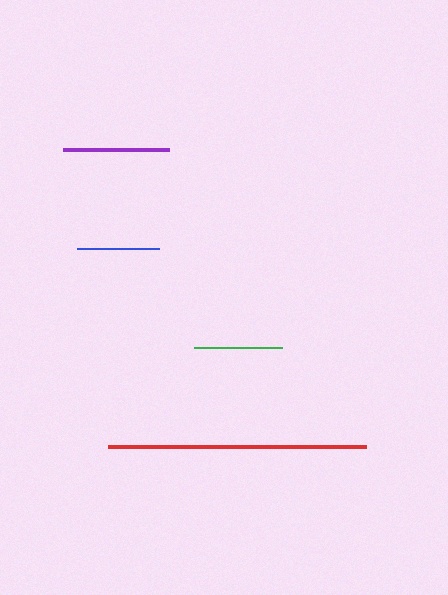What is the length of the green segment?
The green segment is approximately 87 pixels long.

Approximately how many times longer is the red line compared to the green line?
The red line is approximately 3.0 times the length of the green line.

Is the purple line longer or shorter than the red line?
The red line is longer than the purple line.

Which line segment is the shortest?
The blue line is the shortest at approximately 82 pixels.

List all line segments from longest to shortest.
From longest to shortest: red, purple, green, blue.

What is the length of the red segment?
The red segment is approximately 258 pixels long.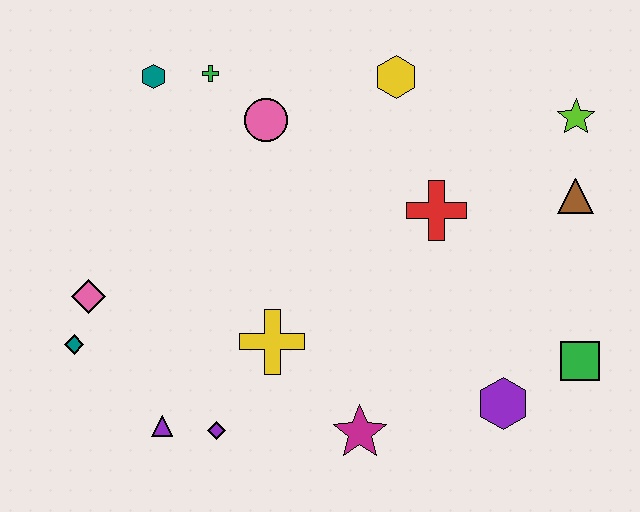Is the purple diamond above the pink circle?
No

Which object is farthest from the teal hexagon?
The green square is farthest from the teal hexagon.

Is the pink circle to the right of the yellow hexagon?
No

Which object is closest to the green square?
The purple hexagon is closest to the green square.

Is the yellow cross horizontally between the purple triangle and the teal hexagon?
No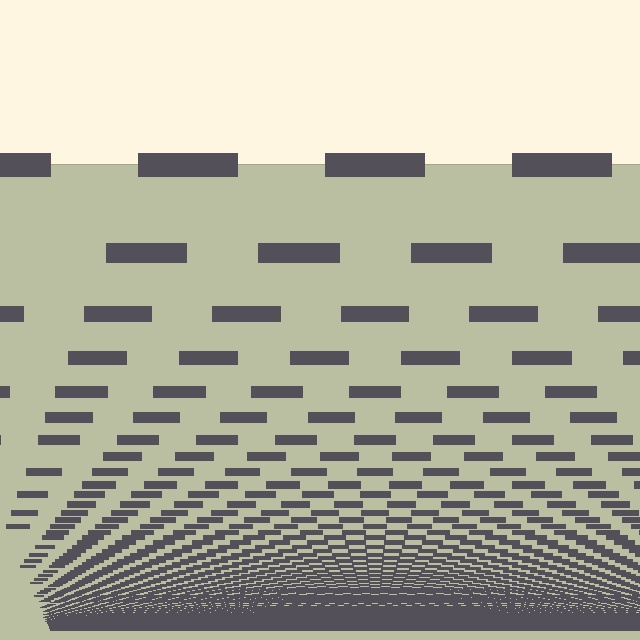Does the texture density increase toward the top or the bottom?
Density increases toward the bottom.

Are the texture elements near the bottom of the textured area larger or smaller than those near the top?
Smaller. The gradient is inverted — elements near the bottom are smaller and denser.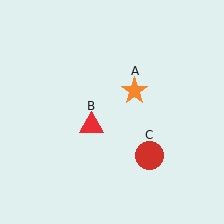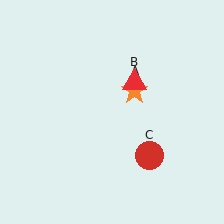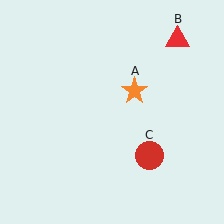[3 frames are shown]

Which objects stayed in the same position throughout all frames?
Orange star (object A) and red circle (object C) remained stationary.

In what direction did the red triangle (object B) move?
The red triangle (object B) moved up and to the right.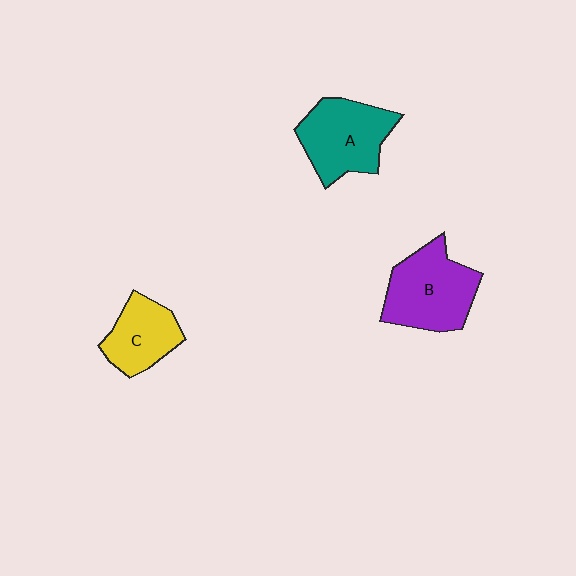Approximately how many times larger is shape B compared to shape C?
Approximately 1.4 times.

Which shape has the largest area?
Shape B (purple).